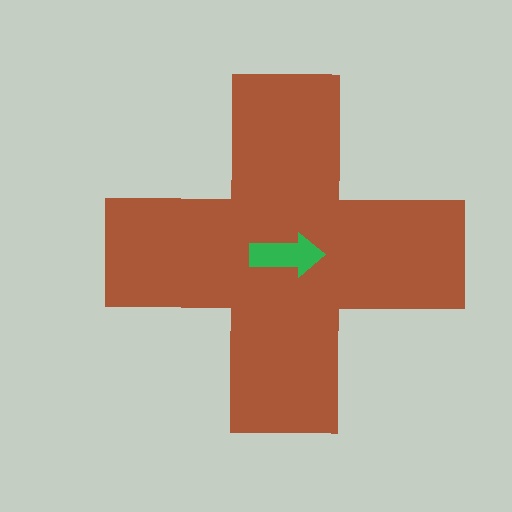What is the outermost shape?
The brown cross.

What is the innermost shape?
The green arrow.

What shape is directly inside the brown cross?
The green arrow.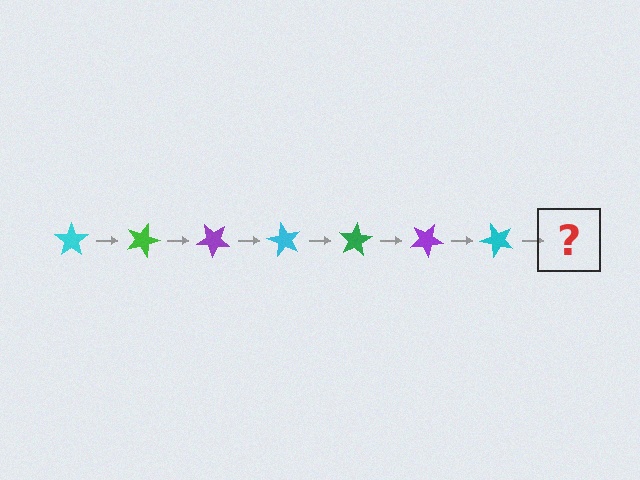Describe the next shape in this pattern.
It should be a green star, rotated 140 degrees from the start.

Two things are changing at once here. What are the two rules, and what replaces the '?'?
The two rules are that it rotates 20 degrees each step and the color cycles through cyan, green, and purple. The '?' should be a green star, rotated 140 degrees from the start.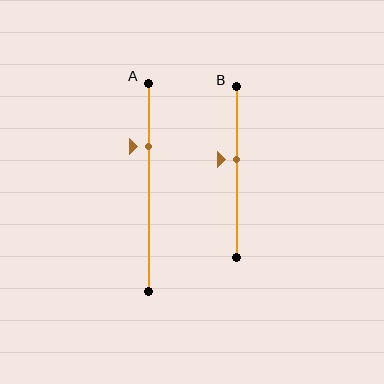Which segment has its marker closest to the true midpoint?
Segment B has its marker closest to the true midpoint.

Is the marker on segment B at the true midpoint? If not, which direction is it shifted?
No, the marker on segment B is shifted upward by about 7% of the segment length.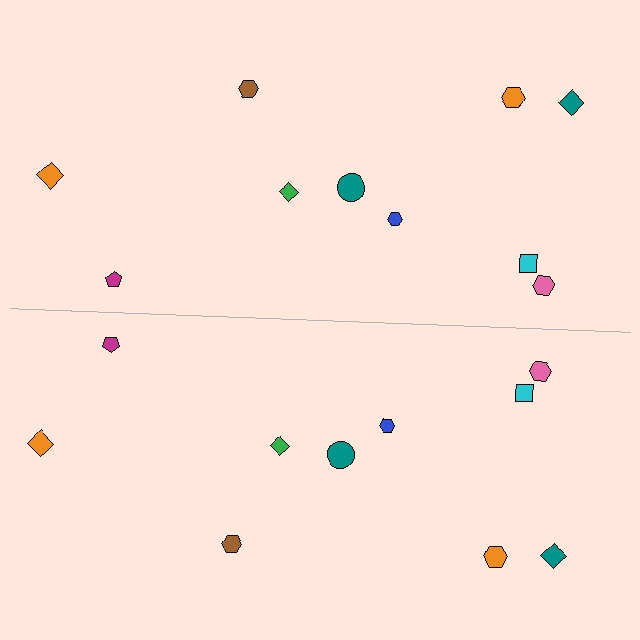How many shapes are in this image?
There are 20 shapes in this image.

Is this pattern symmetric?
Yes, this pattern has bilateral (reflection) symmetry.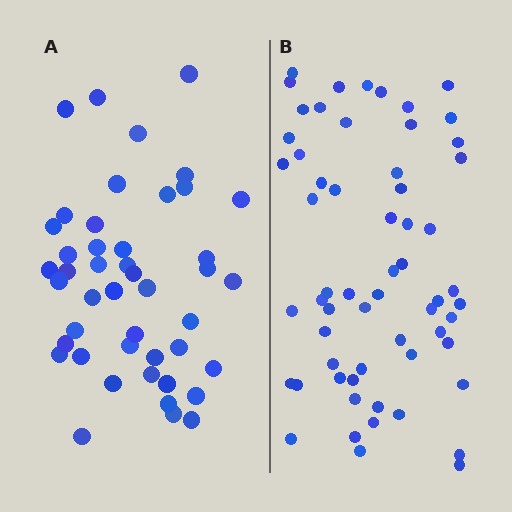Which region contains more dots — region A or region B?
Region B (the right region) has more dots.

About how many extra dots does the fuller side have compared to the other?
Region B has approximately 15 more dots than region A.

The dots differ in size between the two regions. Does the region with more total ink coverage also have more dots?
No. Region A has more total ink coverage because its dots are larger, but region B actually contains more individual dots. Total area can be misleading — the number of items is what matters here.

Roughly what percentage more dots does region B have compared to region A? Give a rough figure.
About 35% more.